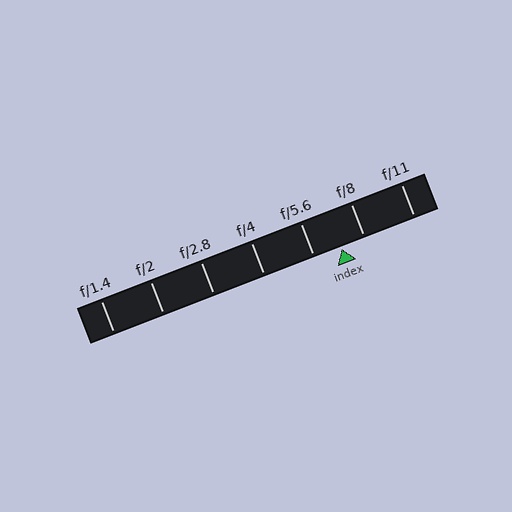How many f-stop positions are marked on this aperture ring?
There are 7 f-stop positions marked.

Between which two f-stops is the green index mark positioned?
The index mark is between f/5.6 and f/8.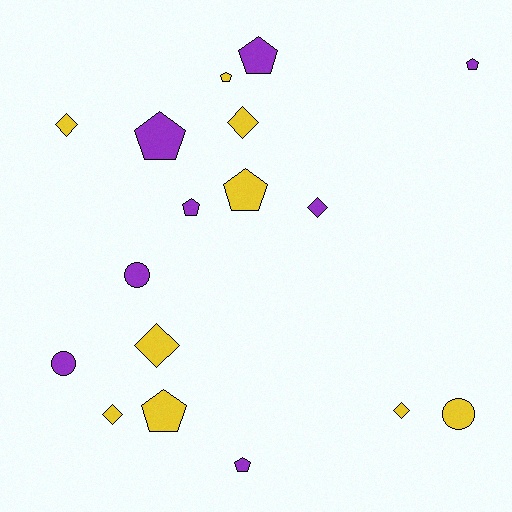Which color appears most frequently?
Yellow, with 9 objects.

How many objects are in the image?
There are 17 objects.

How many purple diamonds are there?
There is 1 purple diamond.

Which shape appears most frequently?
Pentagon, with 8 objects.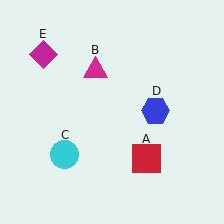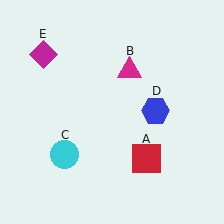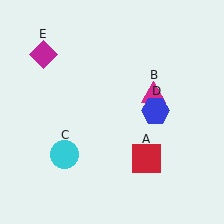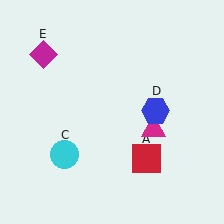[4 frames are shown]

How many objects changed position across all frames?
1 object changed position: magenta triangle (object B).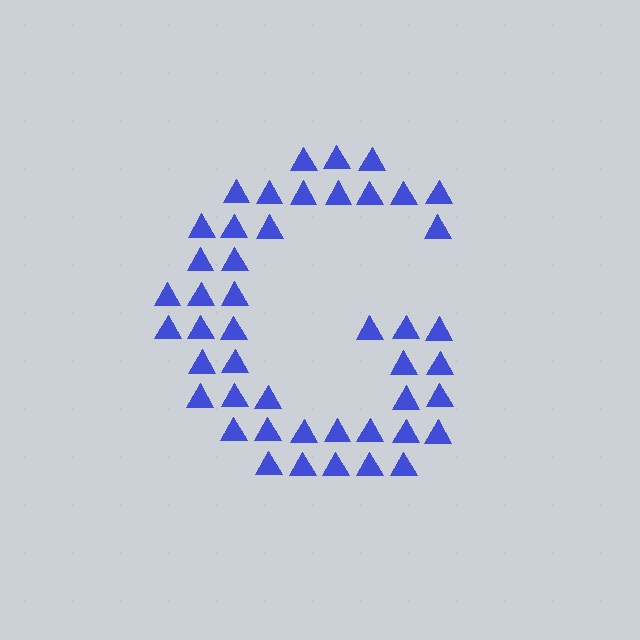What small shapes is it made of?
It is made of small triangles.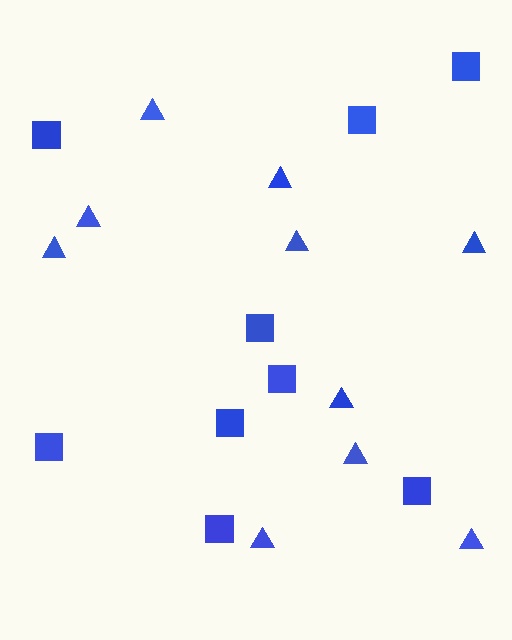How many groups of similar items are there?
There are 2 groups: one group of triangles (10) and one group of squares (9).